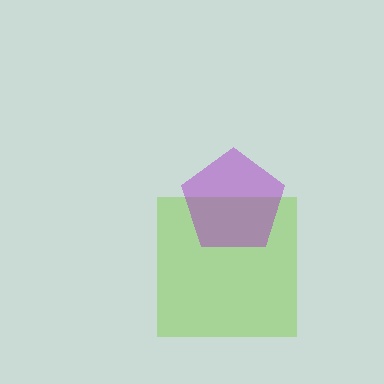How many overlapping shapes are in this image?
There are 2 overlapping shapes in the image.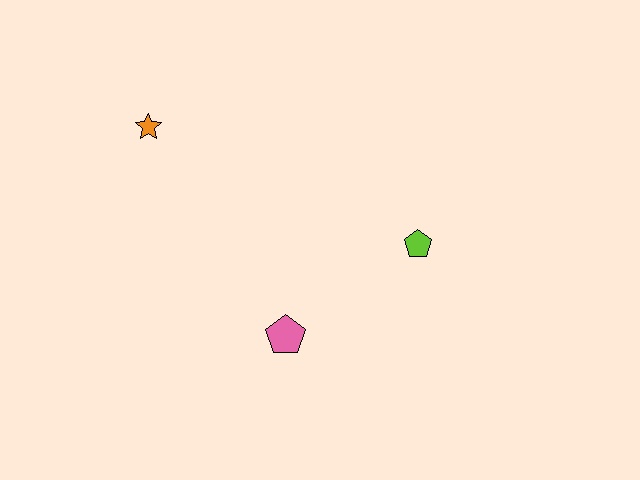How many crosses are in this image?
There are no crosses.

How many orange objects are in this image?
There is 1 orange object.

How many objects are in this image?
There are 3 objects.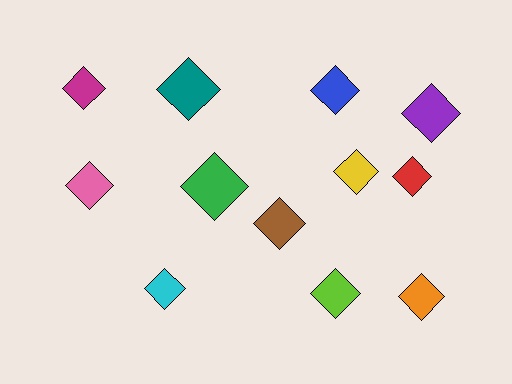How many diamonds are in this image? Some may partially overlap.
There are 12 diamonds.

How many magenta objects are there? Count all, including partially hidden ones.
There is 1 magenta object.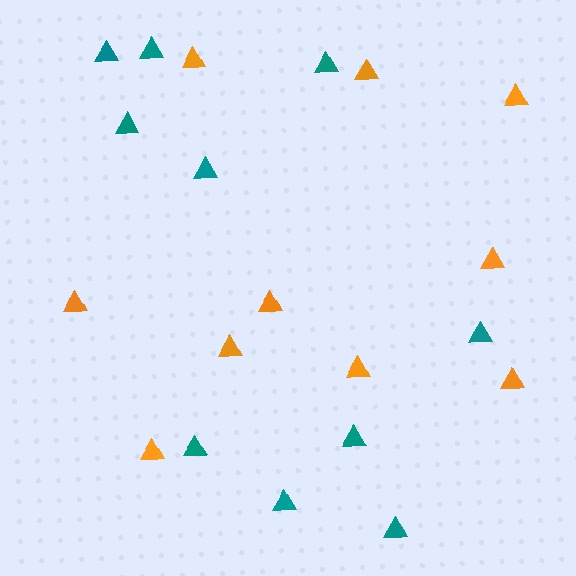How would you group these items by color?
There are 2 groups: one group of orange triangles (10) and one group of teal triangles (10).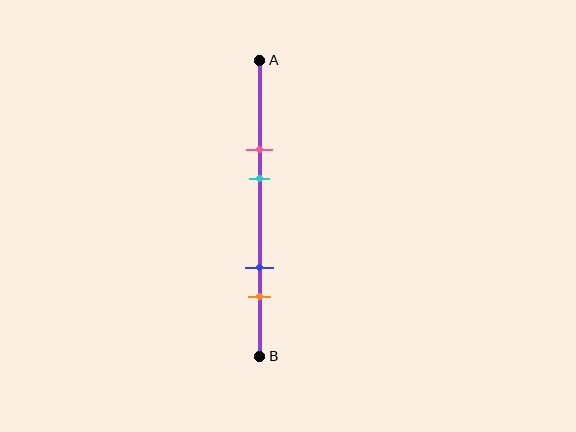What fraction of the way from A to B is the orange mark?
The orange mark is approximately 80% (0.8) of the way from A to B.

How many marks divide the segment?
There are 4 marks dividing the segment.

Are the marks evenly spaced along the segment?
No, the marks are not evenly spaced.